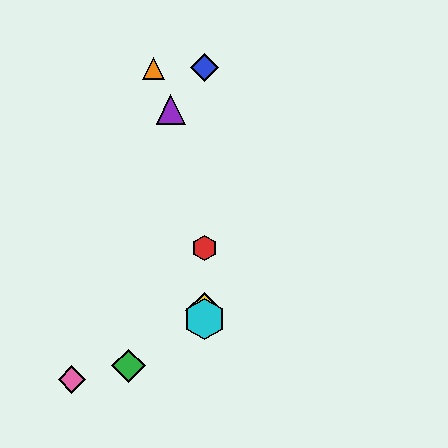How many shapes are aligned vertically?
4 shapes (the red hexagon, the blue diamond, the yellow diamond, the cyan hexagon) are aligned vertically.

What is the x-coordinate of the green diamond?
The green diamond is at x≈128.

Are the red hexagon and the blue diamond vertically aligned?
Yes, both are at x≈204.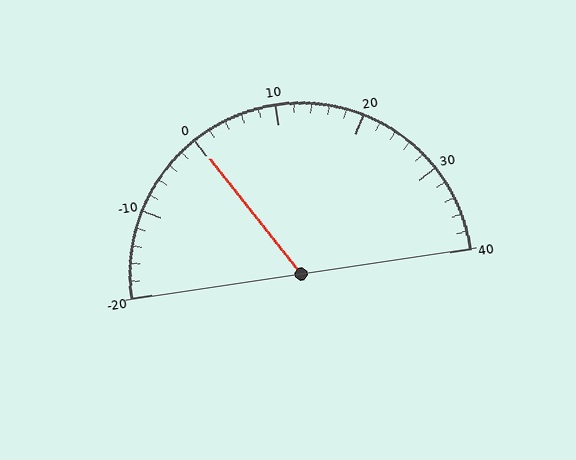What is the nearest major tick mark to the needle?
The nearest major tick mark is 0.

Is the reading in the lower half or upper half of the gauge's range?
The reading is in the lower half of the range (-20 to 40).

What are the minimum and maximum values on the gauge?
The gauge ranges from -20 to 40.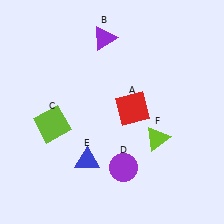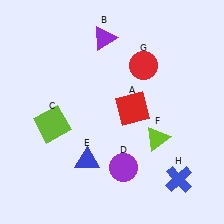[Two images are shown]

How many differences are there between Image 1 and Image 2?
There are 2 differences between the two images.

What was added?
A red circle (G), a blue cross (H) were added in Image 2.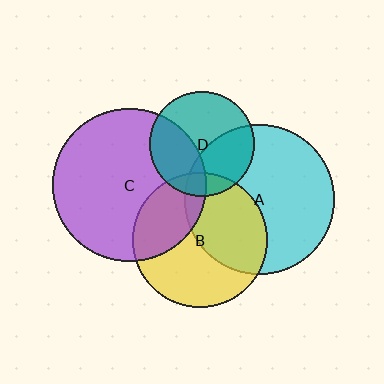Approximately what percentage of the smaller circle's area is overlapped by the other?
Approximately 35%.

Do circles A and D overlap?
Yes.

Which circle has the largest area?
Circle C (purple).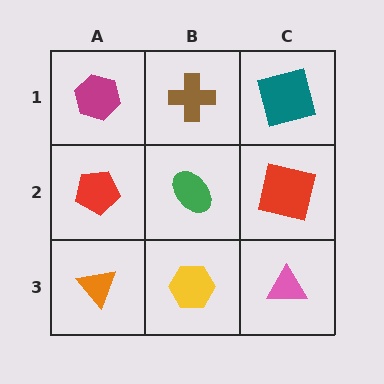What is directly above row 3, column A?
A red pentagon.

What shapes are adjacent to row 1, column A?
A red pentagon (row 2, column A), a brown cross (row 1, column B).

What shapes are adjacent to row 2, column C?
A teal square (row 1, column C), a pink triangle (row 3, column C), a green ellipse (row 2, column B).